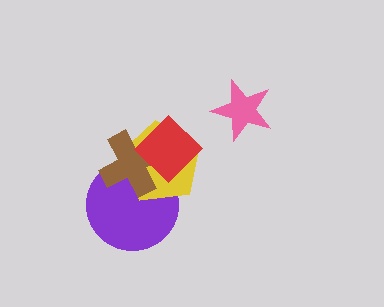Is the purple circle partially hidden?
Yes, it is partially covered by another shape.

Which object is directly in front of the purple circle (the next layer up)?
The yellow pentagon is directly in front of the purple circle.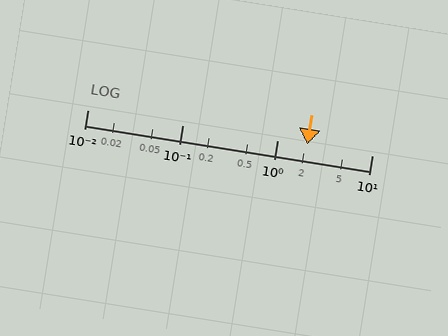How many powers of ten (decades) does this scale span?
The scale spans 3 decades, from 0.01 to 10.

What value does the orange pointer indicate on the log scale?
The pointer indicates approximately 2.1.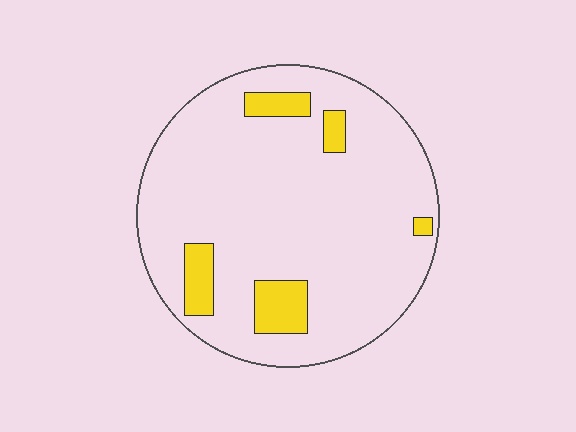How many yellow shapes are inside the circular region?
5.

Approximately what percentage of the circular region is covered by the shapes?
Approximately 10%.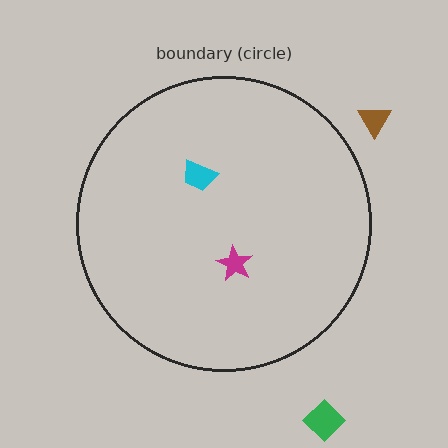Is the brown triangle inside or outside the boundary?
Outside.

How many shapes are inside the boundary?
2 inside, 2 outside.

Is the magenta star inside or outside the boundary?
Inside.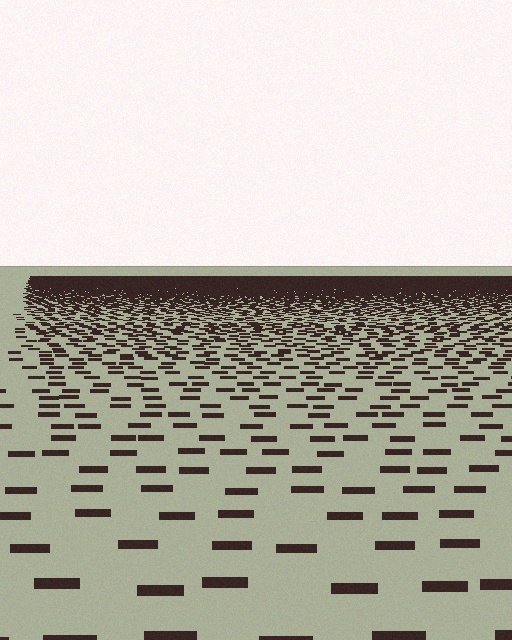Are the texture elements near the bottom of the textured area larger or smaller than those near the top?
Larger. Near the bottom, elements are closer to the viewer and appear at a bigger on-screen size.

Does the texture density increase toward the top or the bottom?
Density increases toward the top.